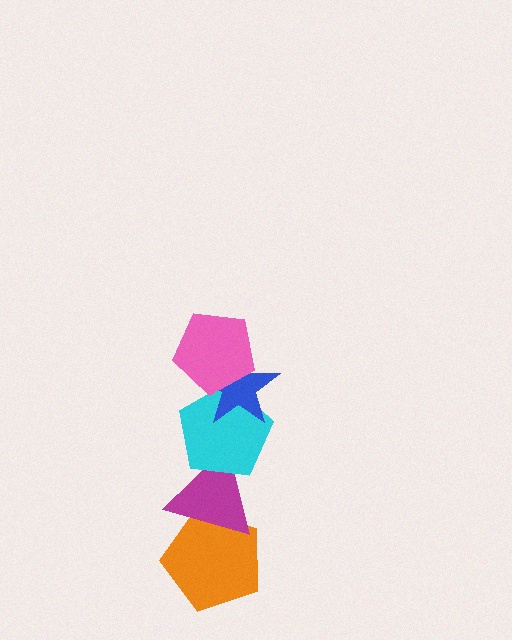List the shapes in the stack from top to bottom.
From top to bottom: the pink pentagon, the blue star, the cyan pentagon, the magenta triangle, the orange pentagon.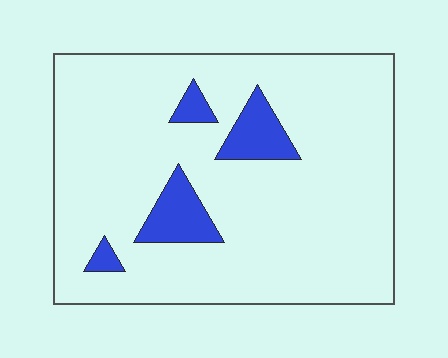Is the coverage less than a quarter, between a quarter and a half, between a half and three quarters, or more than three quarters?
Less than a quarter.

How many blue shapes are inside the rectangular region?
4.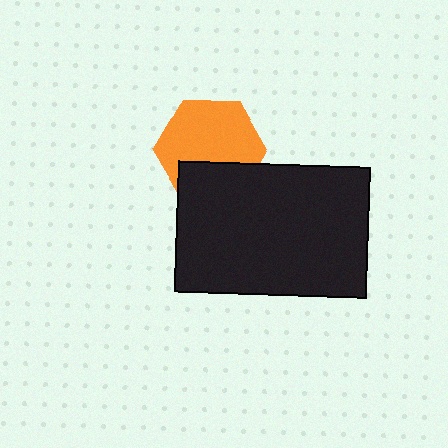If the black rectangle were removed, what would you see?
You would see the complete orange hexagon.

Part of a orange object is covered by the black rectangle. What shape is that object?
It is a hexagon.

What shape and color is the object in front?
The object in front is a black rectangle.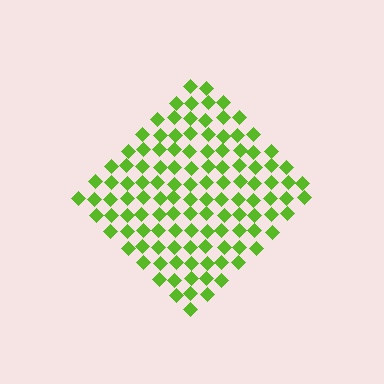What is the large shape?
The large shape is a diamond.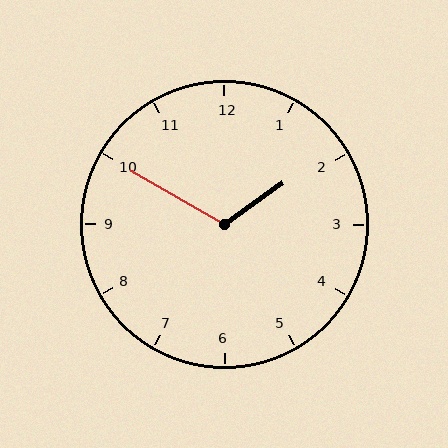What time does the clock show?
1:50.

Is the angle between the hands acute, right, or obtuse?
It is obtuse.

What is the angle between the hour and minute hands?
Approximately 115 degrees.